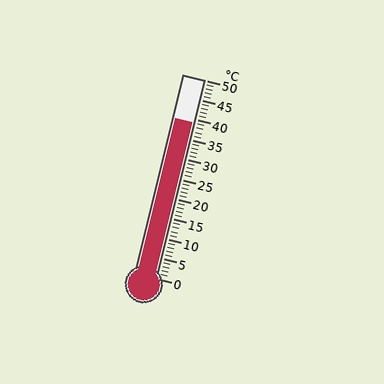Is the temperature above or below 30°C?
The temperature is above 30°C.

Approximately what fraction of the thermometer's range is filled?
The thermometer is filled to approximately 80% of its range.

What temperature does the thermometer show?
The thermometer shows approximately 39°C.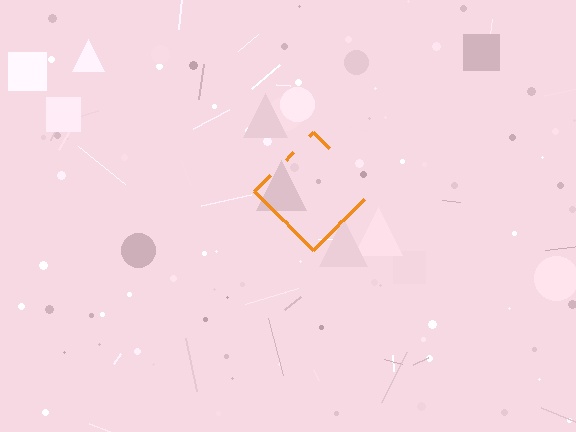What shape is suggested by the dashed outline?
The dashed outline suggests a diamond.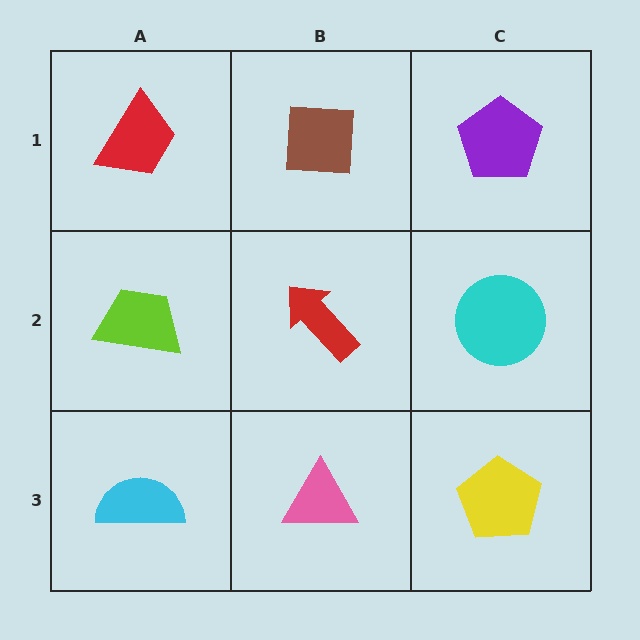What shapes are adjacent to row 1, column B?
A red arrow (row 2, column B), a red trapezoid (row 1, column A), a purple pentagon (row 1, column C).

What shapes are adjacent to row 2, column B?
A brown square (row 1, column B), a pink triangle (row 3, column B), a lime trapezoid (row 2, column A), a cyan circle (row 2, column C).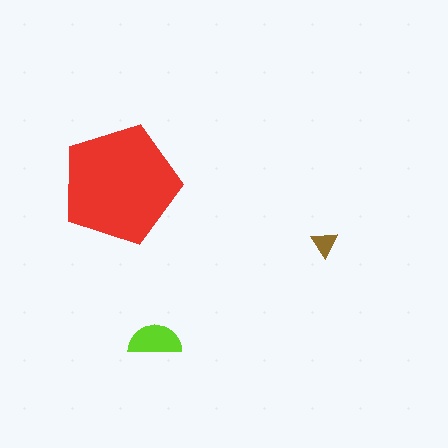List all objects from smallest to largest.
The brown triangle, the lime semicircle, the red pentagon.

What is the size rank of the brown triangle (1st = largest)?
3rd.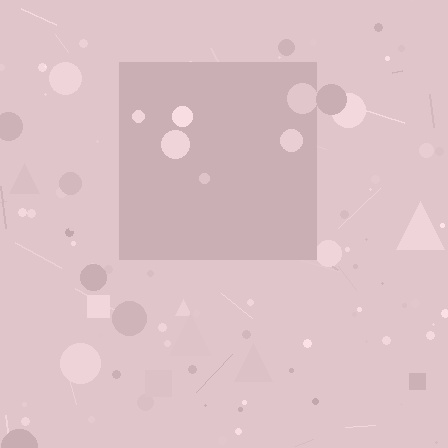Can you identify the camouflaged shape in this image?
The camouflaged shape is a square.